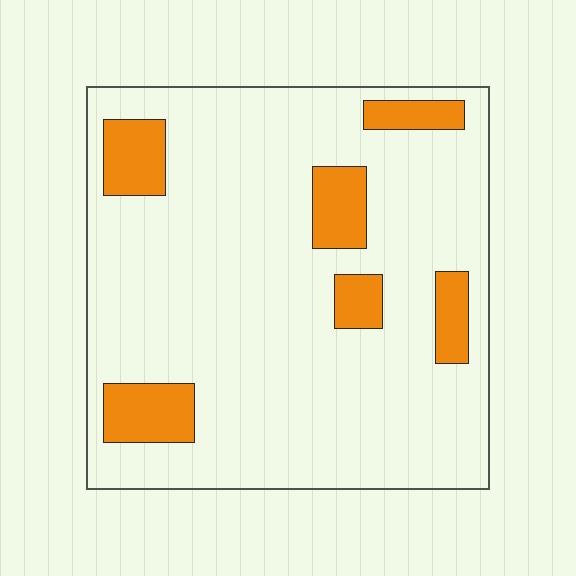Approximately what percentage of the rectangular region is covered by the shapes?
Approximately 15%.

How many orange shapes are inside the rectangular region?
6.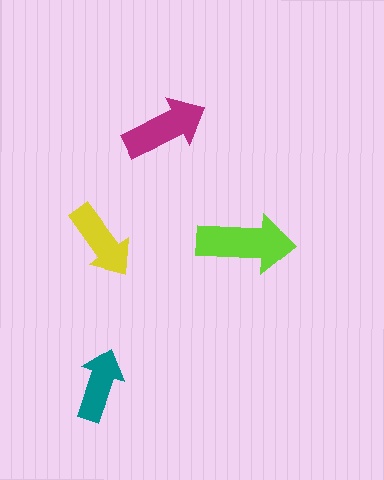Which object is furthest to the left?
The teal arrow is leftmost.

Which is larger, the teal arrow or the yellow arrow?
The yellow one.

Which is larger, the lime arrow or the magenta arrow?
The lime one.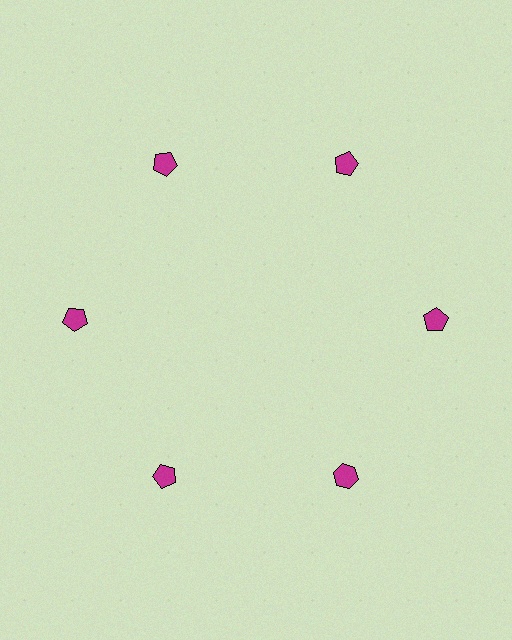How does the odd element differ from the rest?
It has a different shape: hexagon instead of pentagon.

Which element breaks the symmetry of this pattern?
The magenta hexagon at roughly the 5 o'clock position breaks the symmetry. All other shapes are magenta pentagons.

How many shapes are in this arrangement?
There are 6 shapes arranged in a ring pattern.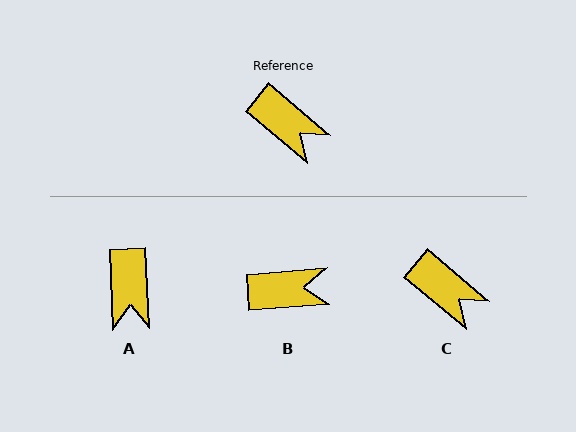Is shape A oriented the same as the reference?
No, it is off by about 48 degrees.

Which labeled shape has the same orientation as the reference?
C.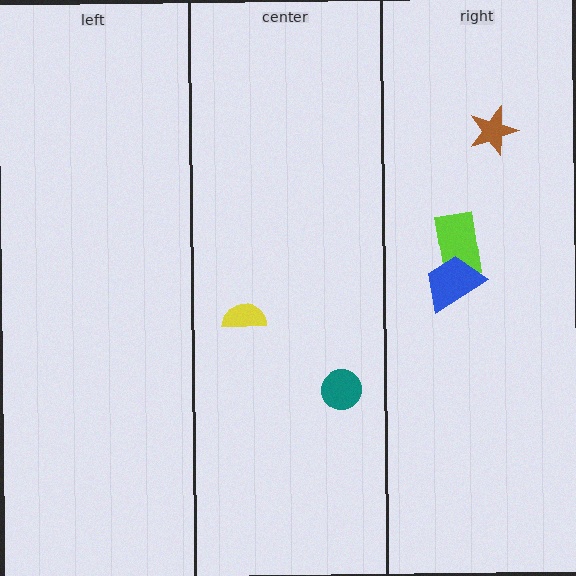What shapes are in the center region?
The yellow semicircle, the teal circle.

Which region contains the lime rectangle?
The right region.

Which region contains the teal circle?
The center region.